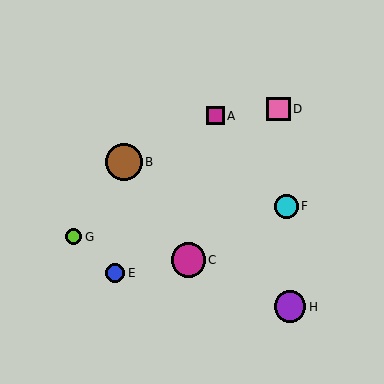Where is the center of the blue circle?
The center of the blue circle is at (115, 273).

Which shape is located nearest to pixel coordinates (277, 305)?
The purple circle (labeled H) at (290, 307) is nearest to that location.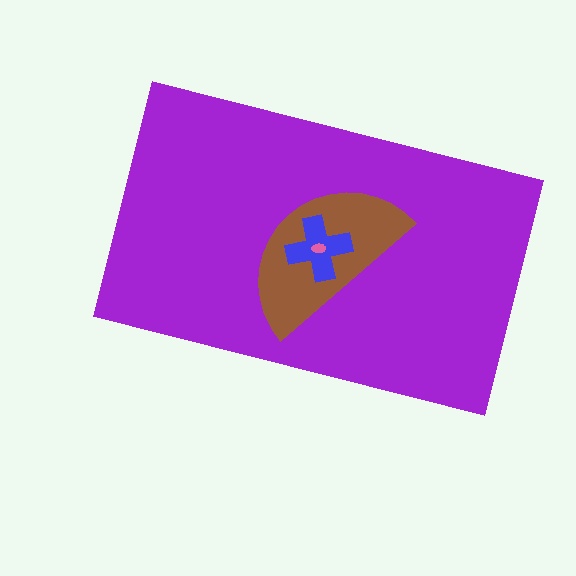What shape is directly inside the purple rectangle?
The brown semicircle.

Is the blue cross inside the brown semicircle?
Yes.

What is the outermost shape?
The purple rectangle.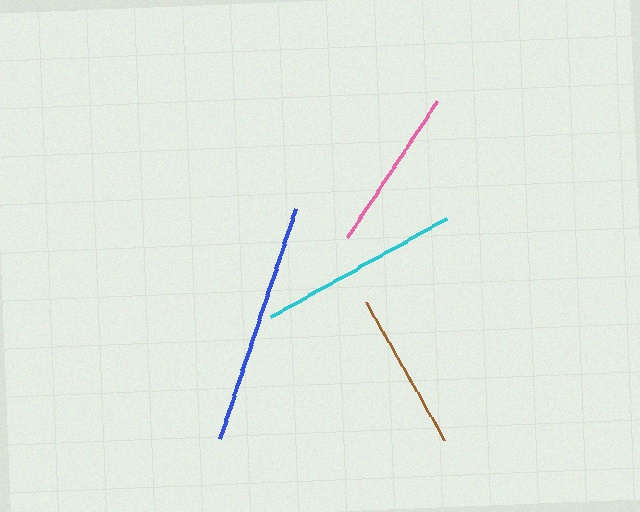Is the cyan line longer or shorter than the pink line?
The cyan line is longer than the pink line.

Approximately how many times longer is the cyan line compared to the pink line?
The cyan line is approximately 1.2 times the length of the pink line.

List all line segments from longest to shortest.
From longest to shortest: blue, cyan, pink, brown.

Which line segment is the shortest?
The brown line is the shortest at approximately 159 pixels.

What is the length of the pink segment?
The pink segment is approximately 163 pixels long.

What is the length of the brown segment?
The brown segment is approximately 159 pixels long.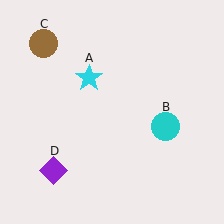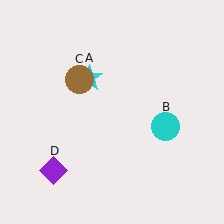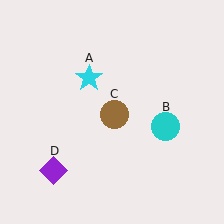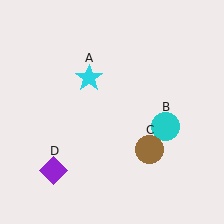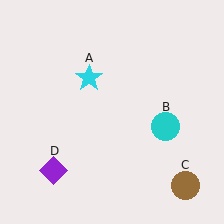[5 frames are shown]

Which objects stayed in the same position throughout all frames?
Cyan star (object A) and cyan circle (object B) and purple diamond (object D) remained stationary.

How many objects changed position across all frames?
1 object changed position: brown circle (object C).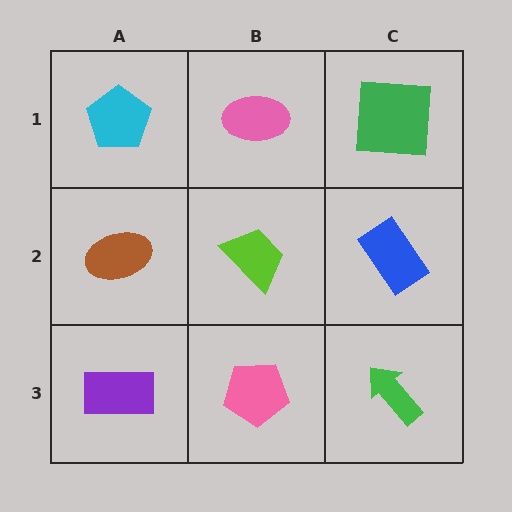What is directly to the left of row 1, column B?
A cyan pentagon.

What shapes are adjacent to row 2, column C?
A green square (row 1, column C), a green arrow (row 3, column C), a lime trapezoid (row 2, column B).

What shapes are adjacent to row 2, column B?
A pink ellipse (row 1, column B), a pink pentagon (row 3, column B), a brown ellipse (row 2, column A), a blue rectangle (row 2, column C).